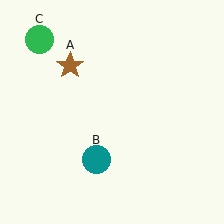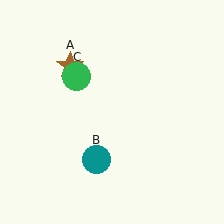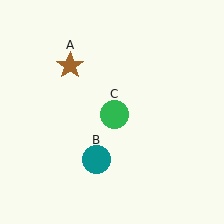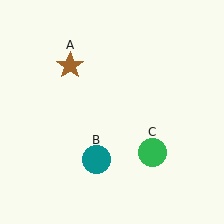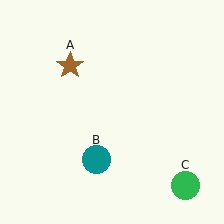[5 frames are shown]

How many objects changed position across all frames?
1 object changed position: green circle (object C).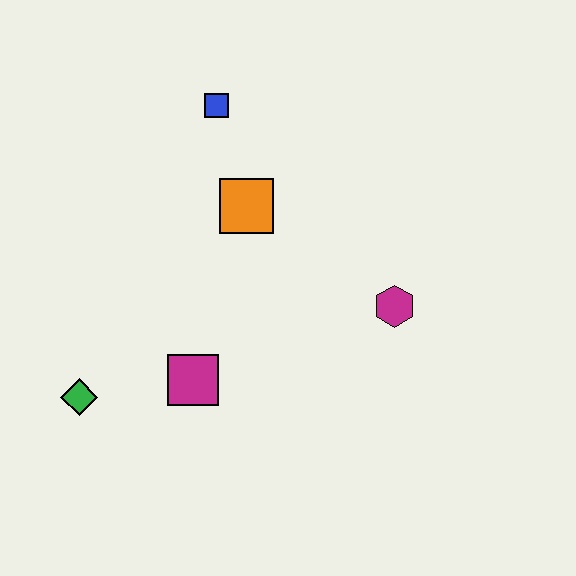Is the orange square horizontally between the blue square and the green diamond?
No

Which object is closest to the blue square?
The orange square is closest to the blue square.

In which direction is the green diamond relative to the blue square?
The green diamond is below the blue square.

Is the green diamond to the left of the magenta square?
Yes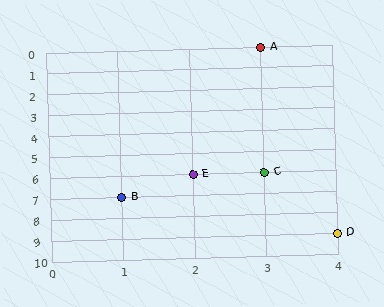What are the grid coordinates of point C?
Point C is at grid coordinates (3, 6).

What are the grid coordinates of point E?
Point E is at grid coordinates (2, 6).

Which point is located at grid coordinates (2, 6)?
Point E is at (2, 6).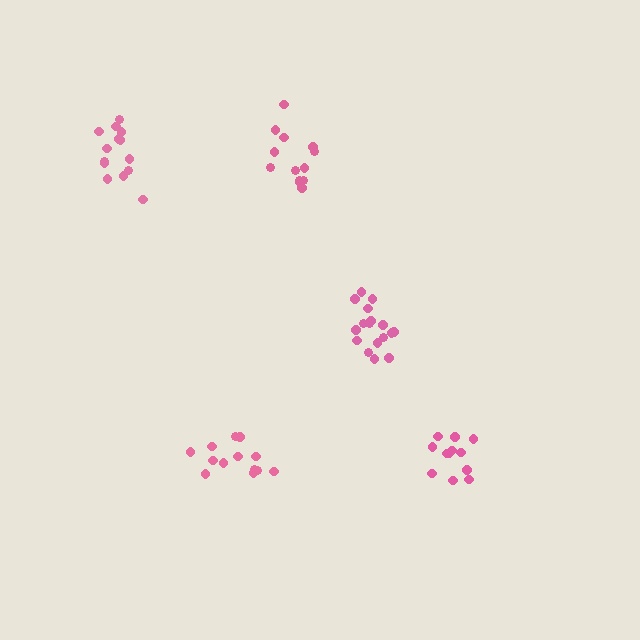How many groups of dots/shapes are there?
There are 5 groups.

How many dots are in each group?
Group 1: 13 dots, Group 2: 17 dots, Group 3: 14 dots, Group 4: 12 dots, Group 5: 13 dots (69 total).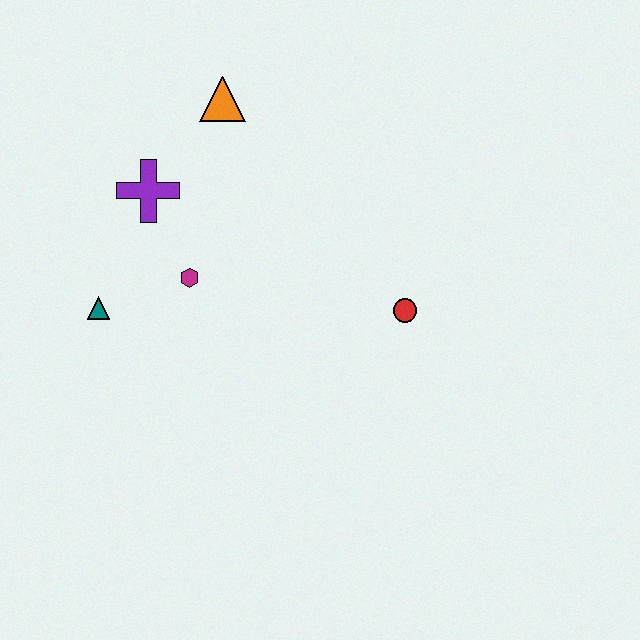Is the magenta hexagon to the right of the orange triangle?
No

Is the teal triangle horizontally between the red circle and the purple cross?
No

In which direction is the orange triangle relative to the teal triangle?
The orange triangle is above the teal triangle.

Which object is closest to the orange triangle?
The purple cross is closest to the orange triangle.